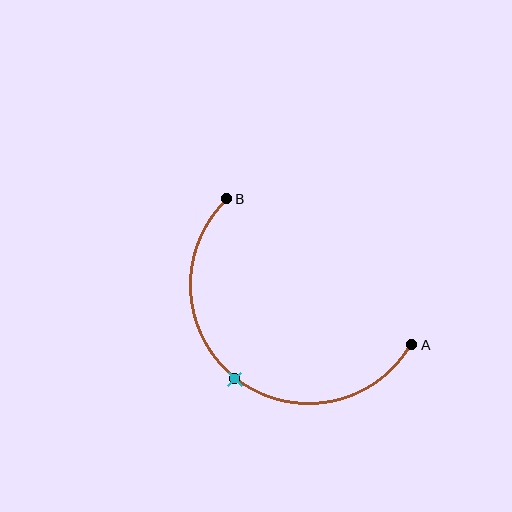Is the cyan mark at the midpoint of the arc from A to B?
Yes. The cyan mark lies on the arc at equal arc-length from both A and B — it is the arc midpoint.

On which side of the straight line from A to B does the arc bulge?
The arc bulges below and to the left of the straight line connecting A and B.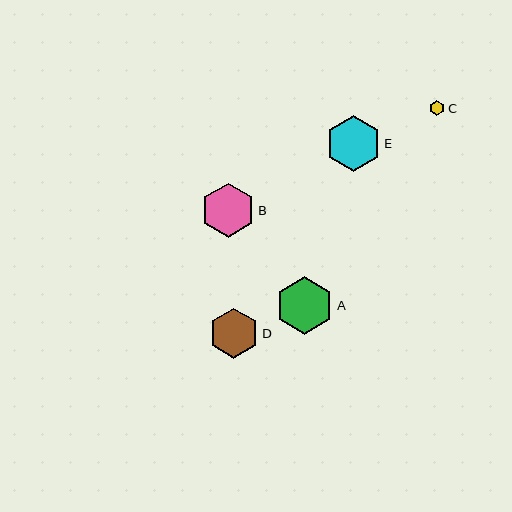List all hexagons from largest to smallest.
From largest to smallest: A, E, B, D, C.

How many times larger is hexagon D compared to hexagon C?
Hexagon D is approximately 3.2 times the size of hexagon C.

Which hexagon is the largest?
Hexagon A is the largest with a size of approximately 58 pixels.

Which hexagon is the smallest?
Hexagon C is the smallest with a size of approximately 16 pixels.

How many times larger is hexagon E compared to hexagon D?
Hexagon E is approximately 1.1 times the size of hexagon D.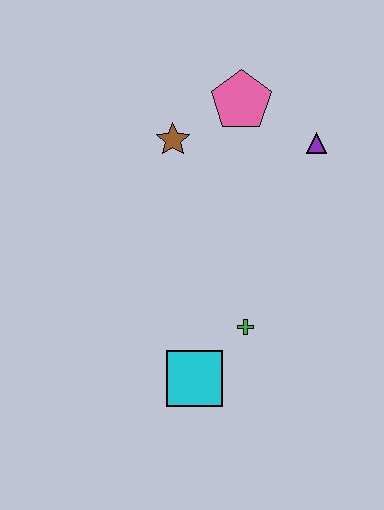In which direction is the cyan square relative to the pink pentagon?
The cyan square is below the pink pentagon.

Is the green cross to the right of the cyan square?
Yes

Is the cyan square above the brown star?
No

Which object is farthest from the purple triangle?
The cyan square is farthest from the purple triangle.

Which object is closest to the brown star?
The pink pentagon is closest to the brown star.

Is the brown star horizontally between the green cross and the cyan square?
No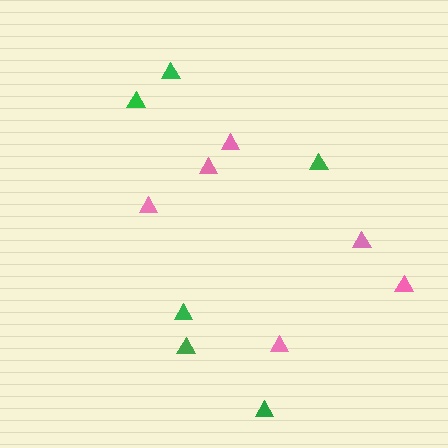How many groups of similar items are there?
There are 2 groups: one group of pink triangles (6) and one group of green triangles (6).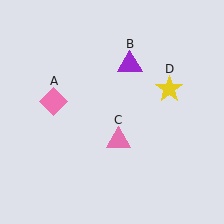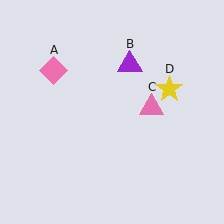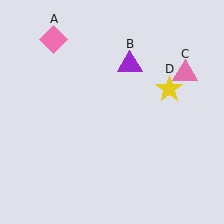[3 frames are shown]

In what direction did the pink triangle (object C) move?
The pink triangle (object C) moved up and to the right.